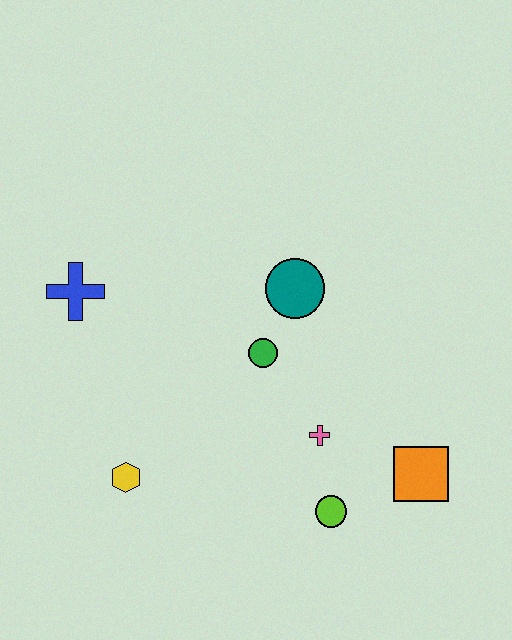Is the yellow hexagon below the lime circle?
No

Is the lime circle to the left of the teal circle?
No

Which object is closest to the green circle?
The teal circle is closest to the green circle.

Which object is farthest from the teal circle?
The yellow hexagon is farthest from the teal circle.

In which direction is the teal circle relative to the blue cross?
The teal circle is to the right of the blue cross.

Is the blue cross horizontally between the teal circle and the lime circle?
No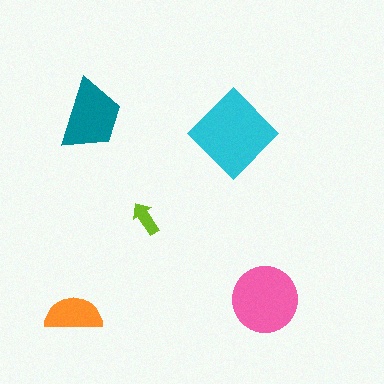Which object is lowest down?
The orange semicircle is bottommost.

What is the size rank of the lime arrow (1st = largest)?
5th.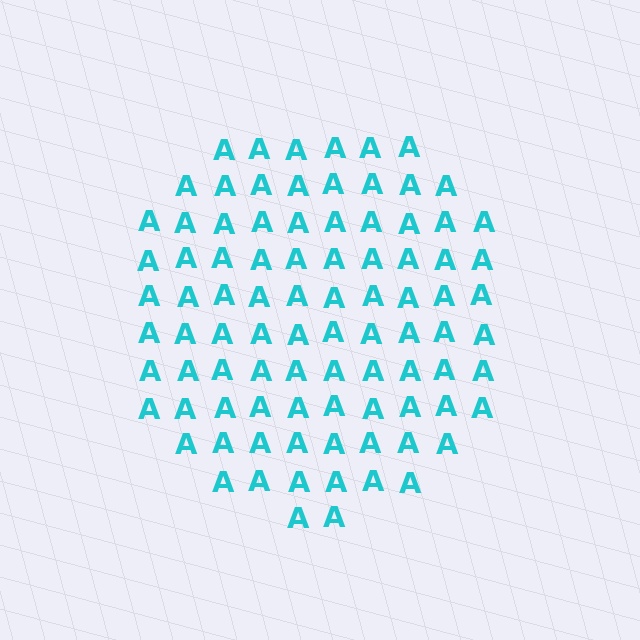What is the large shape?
The large shape is a circle.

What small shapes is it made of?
It is made of small letter A's.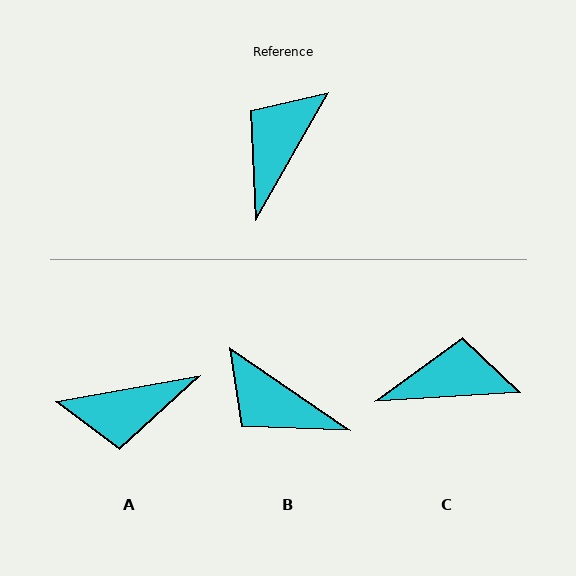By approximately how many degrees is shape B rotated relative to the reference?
Approximately 85 degrees counter-clockwise.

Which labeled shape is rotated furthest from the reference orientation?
A, about 130 degrees away.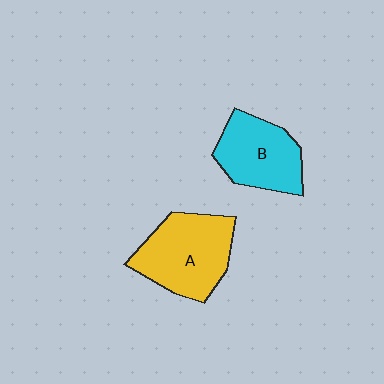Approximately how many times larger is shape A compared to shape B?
Approximately 1.2 times.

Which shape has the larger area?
Shape A (yellow).